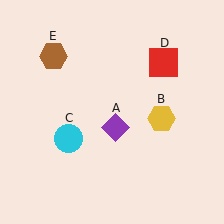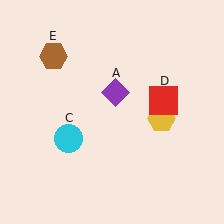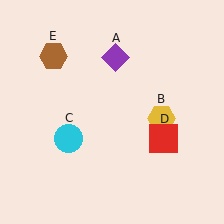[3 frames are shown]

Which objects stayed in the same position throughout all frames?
Yellow hexagon (object B) and cyan circle (object C) and brown hexagon (object E) remained stationary.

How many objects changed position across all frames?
2 objects changed position: purple diamond (object A), red square (object D).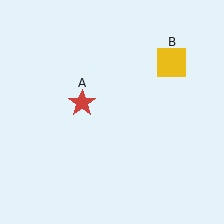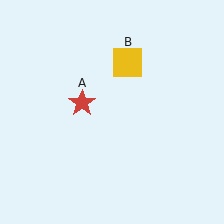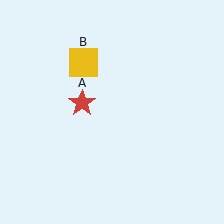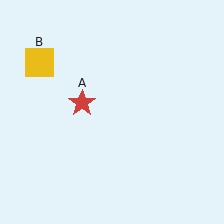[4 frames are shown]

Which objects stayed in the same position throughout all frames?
Red star (object A) remained stationary.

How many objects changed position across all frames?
1 object changed position: yellow square (object B).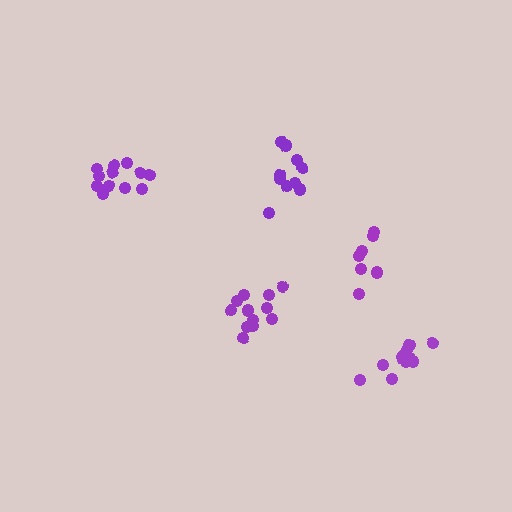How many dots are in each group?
Group 1: 12 dots, Group 2: 10 dots, Group 3: 12 dots, Group 4: 7 dots, Group 5: 11 dots (52 total).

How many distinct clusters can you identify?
There are 5 distinct clusters.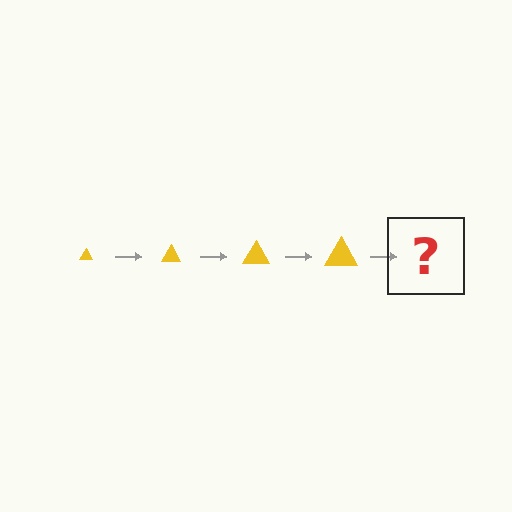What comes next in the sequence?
The next element should be a yellow triangle, larger than the previous one.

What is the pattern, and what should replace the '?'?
The pattern is that the triangle gets progressively larger each step. The '?' should be a yellow triangle, larger than the previous one.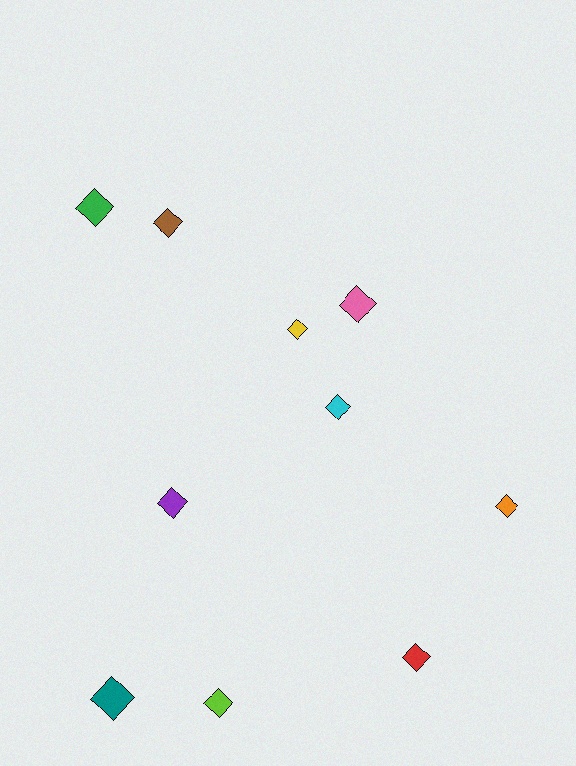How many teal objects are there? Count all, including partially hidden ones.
There is 1 teal object.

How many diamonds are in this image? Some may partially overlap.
There are 10 diamonds.